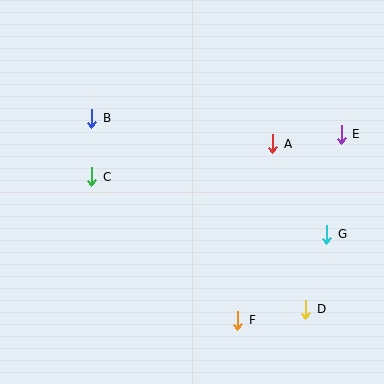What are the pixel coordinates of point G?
Point G is at (327, 234).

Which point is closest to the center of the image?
Point A at (273, 144) is closest to the center.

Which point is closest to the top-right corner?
Point E is closest to the top-right corner.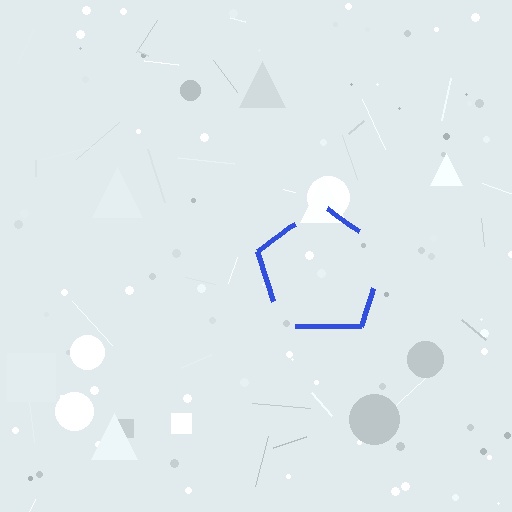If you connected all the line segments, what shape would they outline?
They would outline a pentagon.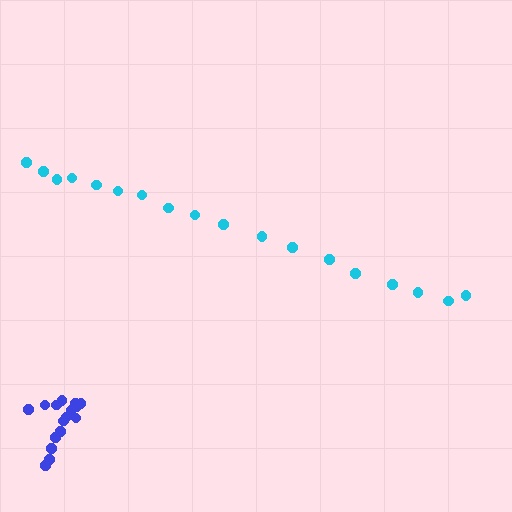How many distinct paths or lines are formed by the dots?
There are 2 distinct paths.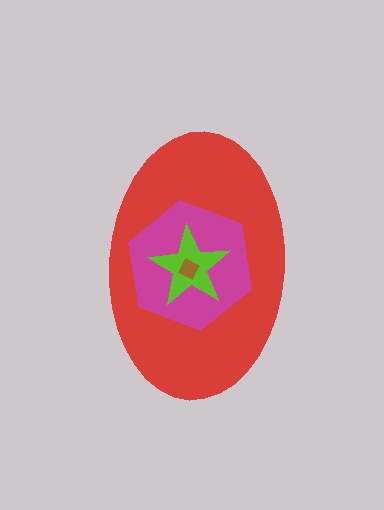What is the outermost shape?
The red ellipse.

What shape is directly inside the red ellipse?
The magenta hexagon.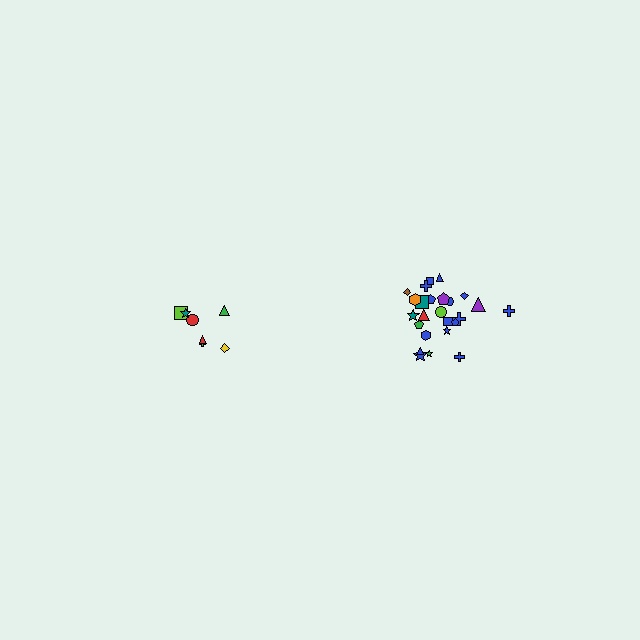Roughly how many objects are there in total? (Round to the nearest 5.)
Roughly 30 objects in total.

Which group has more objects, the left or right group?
The right group.